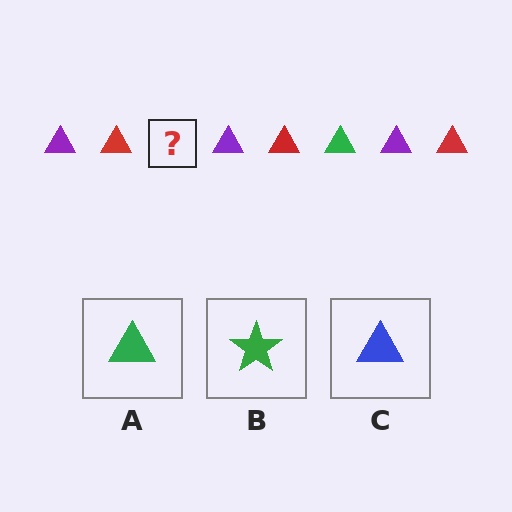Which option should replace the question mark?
Option A.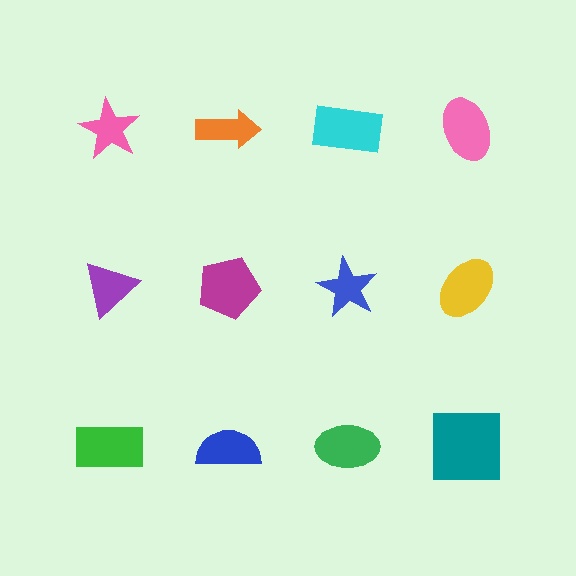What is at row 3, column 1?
A green rectangle.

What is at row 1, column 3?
A cyan rectangle.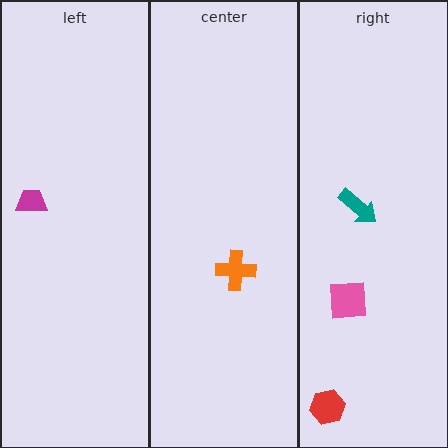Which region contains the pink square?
The right region.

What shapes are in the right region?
The pink square, the teal arrow, the red hexagon.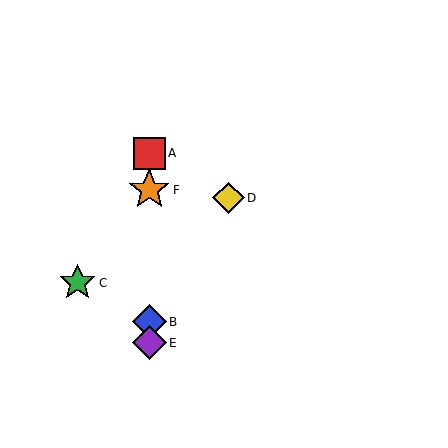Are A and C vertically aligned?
No, A is at x≈149 and C is at x≈77.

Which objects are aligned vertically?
Objects A, B, E, F are aligned vertically.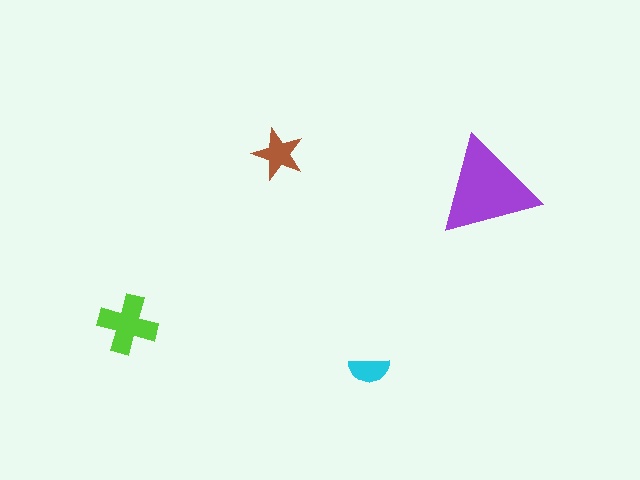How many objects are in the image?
There are 4 objects in the image.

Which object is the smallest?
The cyan semicircle.